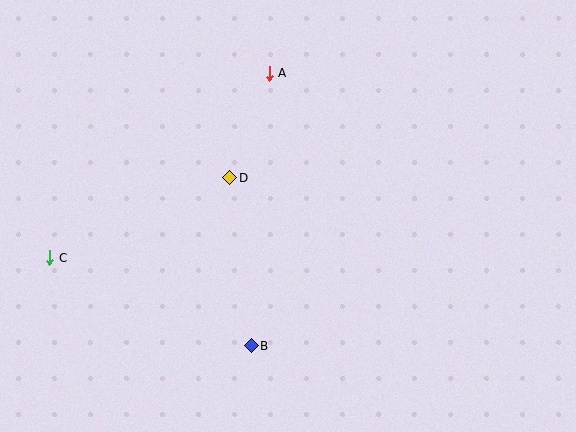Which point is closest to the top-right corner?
Point A is closest to the top-right corner.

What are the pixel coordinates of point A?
Point A is at (269, 73).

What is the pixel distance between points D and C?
The distance between D and C is 197 pixels.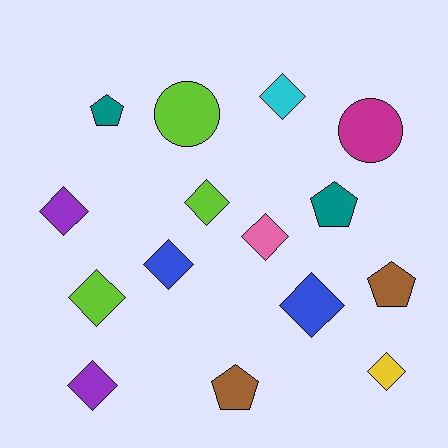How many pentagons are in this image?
There are 4 pentagons.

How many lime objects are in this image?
There are 3 lime objects.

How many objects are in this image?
There are 15 objects.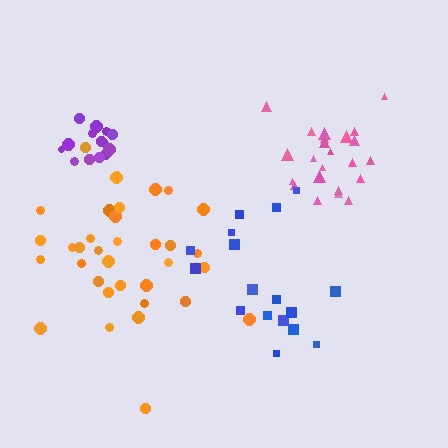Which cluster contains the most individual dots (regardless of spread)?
Orange (34).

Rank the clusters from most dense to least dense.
purple, pink, orange, blue.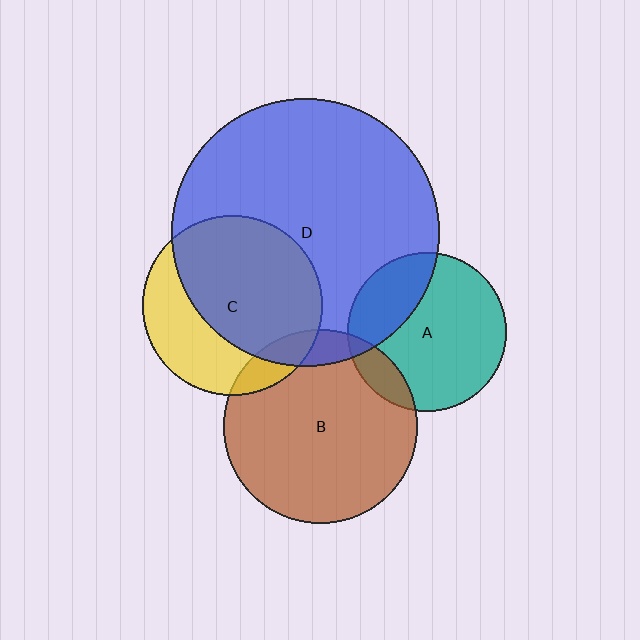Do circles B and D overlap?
Yes.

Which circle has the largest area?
Circle D (blue).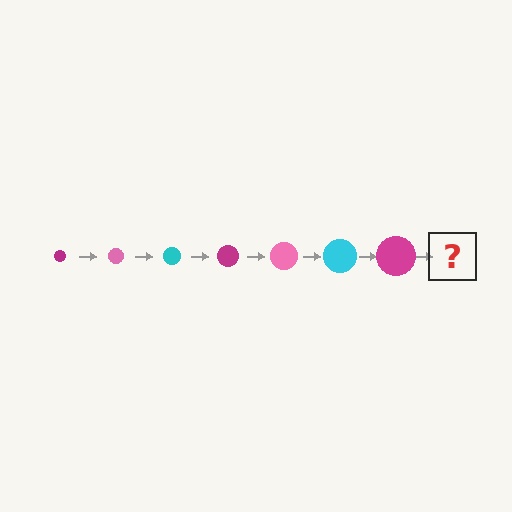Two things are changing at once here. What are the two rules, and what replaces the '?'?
The two rules are that the circle grows larger each step and the color cycles through magenta, pink, and cyan. The '?' should be a pink circle, larger than the previous one.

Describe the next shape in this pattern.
It should be a pink circle, larger than the previous one.